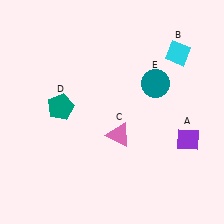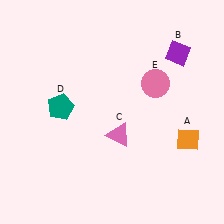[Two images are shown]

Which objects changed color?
A changed from purple to orange. B changed from cyan to purple. E changed from teal to pink.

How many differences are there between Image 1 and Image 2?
There are 3 differences between the two images.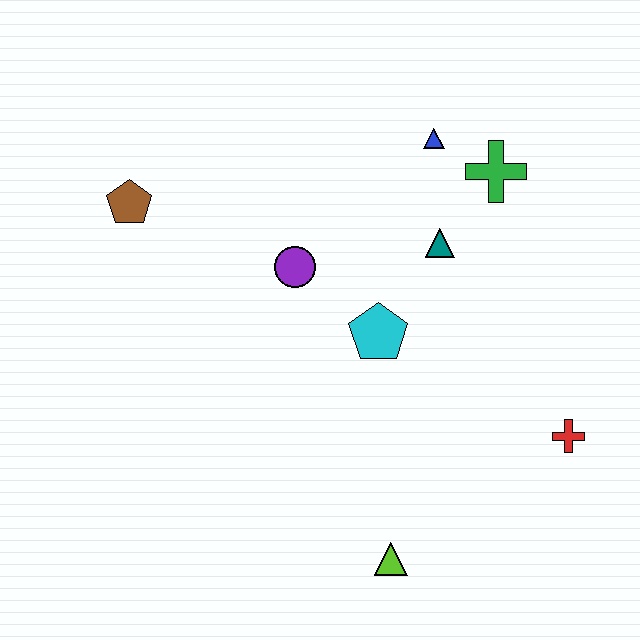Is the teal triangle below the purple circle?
No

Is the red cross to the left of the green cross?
No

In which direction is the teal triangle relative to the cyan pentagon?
The teal triangle is above the cyan pentagon.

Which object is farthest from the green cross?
The lime triangle is farthest from the green cross.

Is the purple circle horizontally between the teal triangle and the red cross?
No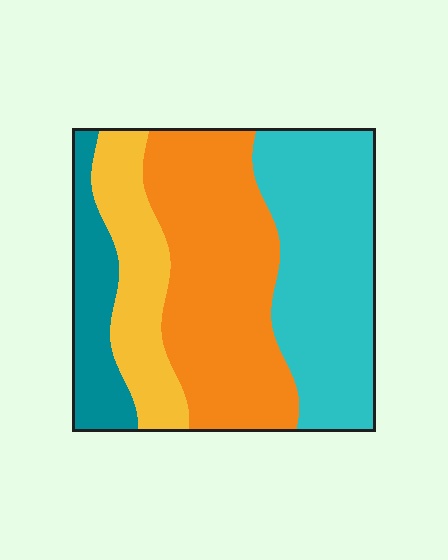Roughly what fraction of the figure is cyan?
Cyan takes up about one third (1/3) of the figure.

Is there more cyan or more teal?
Cyan.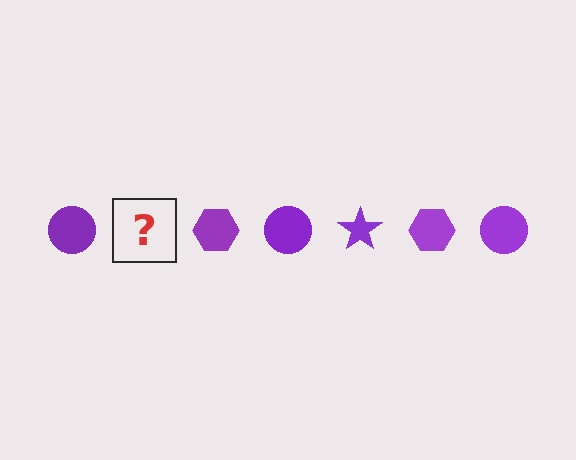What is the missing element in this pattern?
The missing element is a purple star.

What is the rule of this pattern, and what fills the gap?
The rule is that the pattern cycles through circle, star, hexagon shapes in purple. The gap should be filled with a purple star.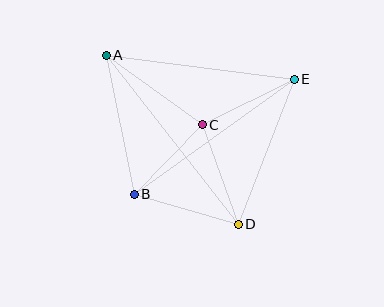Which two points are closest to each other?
Points B and C are closest to each other.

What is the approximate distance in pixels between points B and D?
The distance between B and D is approximately 108 pixels.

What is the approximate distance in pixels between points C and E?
The distance between C and E is approximately 103 pixels.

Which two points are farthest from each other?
Points A and D are farthest from each other.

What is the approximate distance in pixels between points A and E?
The distance between A and E is approximately 189 pixels.